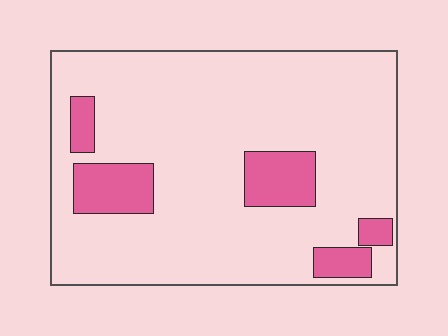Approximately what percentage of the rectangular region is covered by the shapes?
Approximately 15%.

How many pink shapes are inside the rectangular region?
5.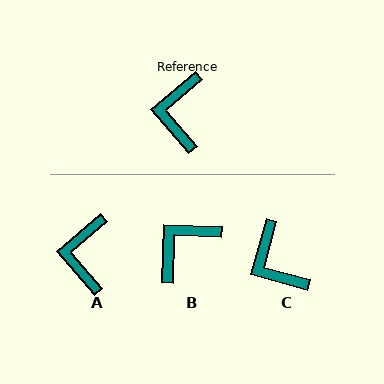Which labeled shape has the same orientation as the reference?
A.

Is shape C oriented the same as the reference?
No, it is off by about 34 degrees.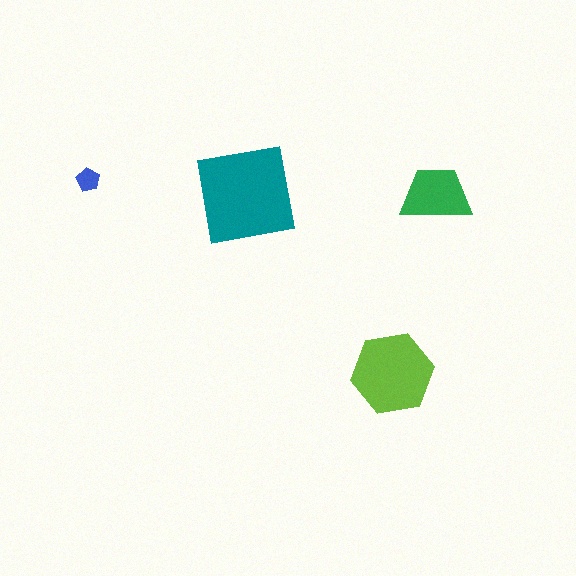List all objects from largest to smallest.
The teal square, the lime hexagon, the green trapezoid, the blue pentagon.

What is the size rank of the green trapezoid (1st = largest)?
3rd.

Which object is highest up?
The blue pentagon is topmost.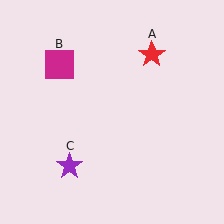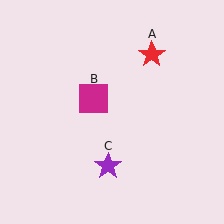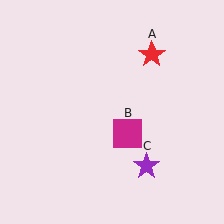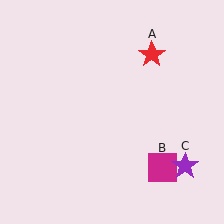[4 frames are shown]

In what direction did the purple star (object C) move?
The purple star (object C) moved right.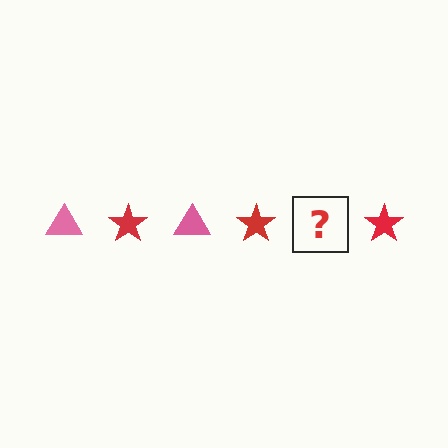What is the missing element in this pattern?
The missing element is a pink triangle.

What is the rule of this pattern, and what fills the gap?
The rule is that the pattern alternates between pink triangle and red star. The gap should be filled with a pink triangle.